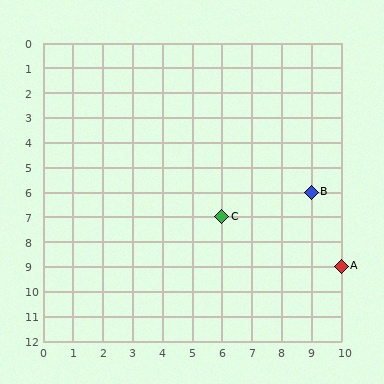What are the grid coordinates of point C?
Point C is at grid coordinates (6, 7).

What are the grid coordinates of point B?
Point B is at grid coordinates (9, 6).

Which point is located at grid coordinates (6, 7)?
Point C is at (6, 7).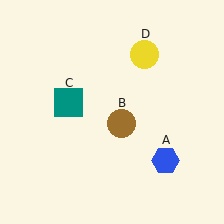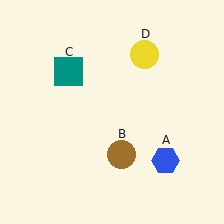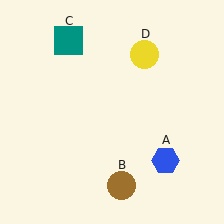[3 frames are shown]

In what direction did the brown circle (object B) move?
The brown circle (object B) moved down.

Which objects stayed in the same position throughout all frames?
Blue hexagon (object A) and yellow circle (object D) remained stationary.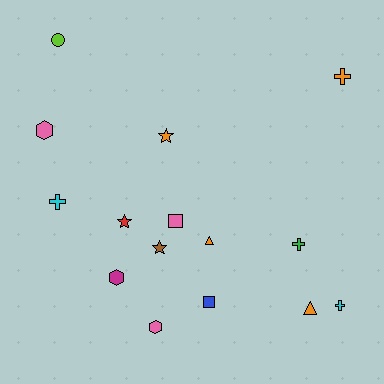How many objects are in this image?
There are 15 objects.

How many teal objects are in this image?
There are no teal objects.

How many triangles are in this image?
There are 2 triangles.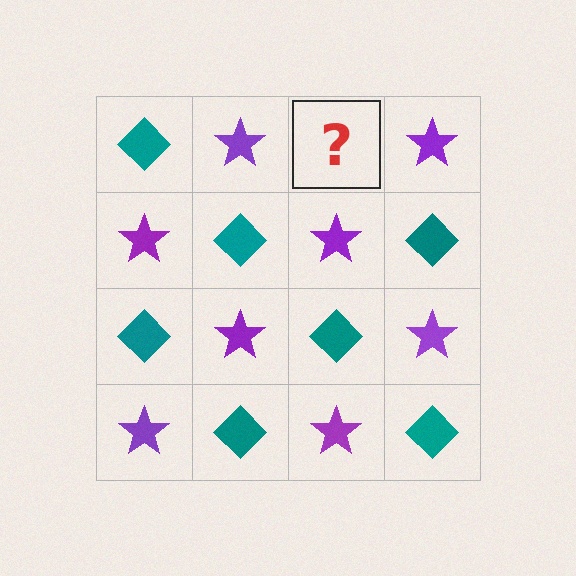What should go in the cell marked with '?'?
The missing cell should contain a teal diamond.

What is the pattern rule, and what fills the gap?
The rule is that it alternates teal diamond and purple star in a checkerboard pattern. The gap should be filled with a teal diamond.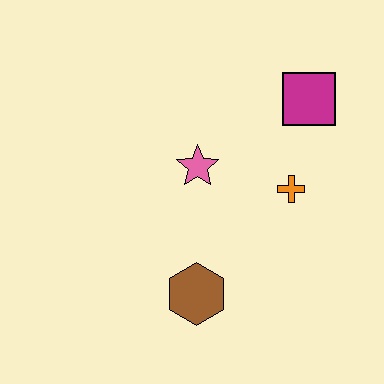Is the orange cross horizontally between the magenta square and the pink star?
Yes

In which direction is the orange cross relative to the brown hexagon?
The orange cross is above the brown hexagon.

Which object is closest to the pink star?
The orange cross is closest to the pink star.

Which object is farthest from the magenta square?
The brown hexagon is farthest from the magenta square.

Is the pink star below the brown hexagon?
No